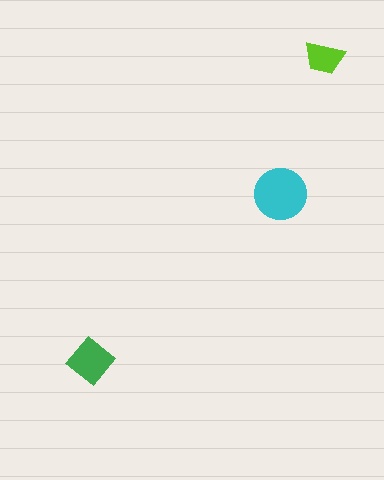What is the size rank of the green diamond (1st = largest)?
2nd.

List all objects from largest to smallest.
The cyan circle, the green diamond, the lime trapezoid.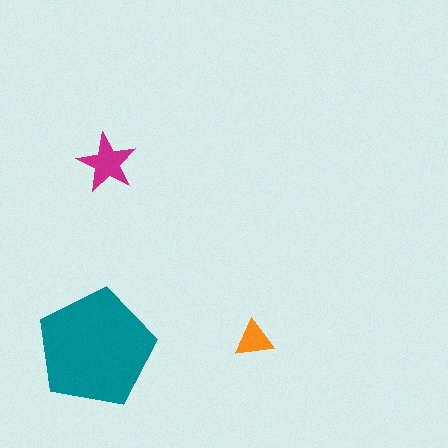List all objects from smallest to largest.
The orange triangle, the magenta star, the teal pentagon.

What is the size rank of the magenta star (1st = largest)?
2nd.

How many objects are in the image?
There are 3 objects in the image.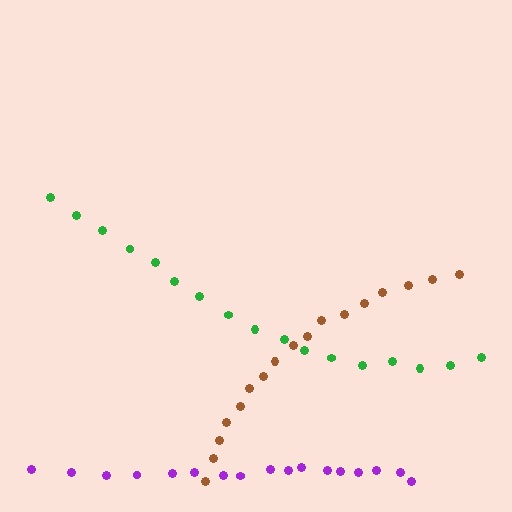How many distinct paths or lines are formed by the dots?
There are 3 distinct paths.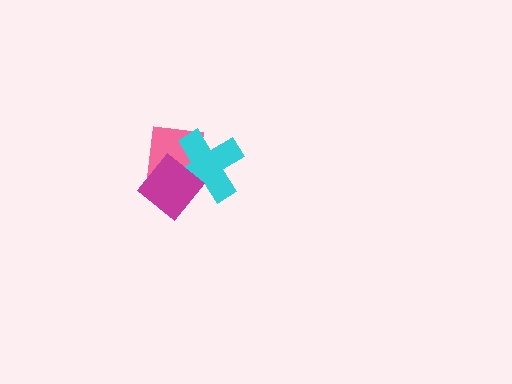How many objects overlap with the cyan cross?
2 objects overlap with the cyan cross.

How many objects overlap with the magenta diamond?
2 objects overlap with the magenta diamond.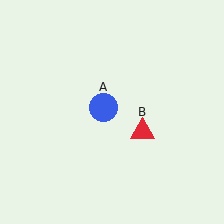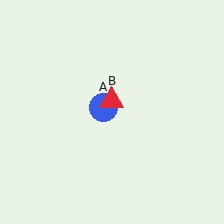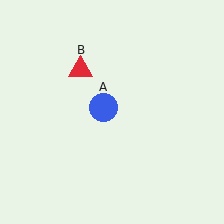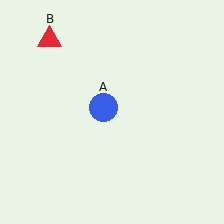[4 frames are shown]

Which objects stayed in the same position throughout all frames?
Blue circle (object A) remained stationary.